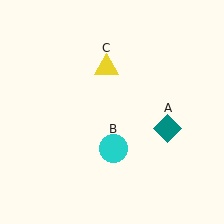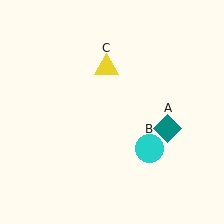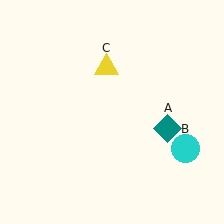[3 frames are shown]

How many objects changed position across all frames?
1 object changed position: cyan circle (object B).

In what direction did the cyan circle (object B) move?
The cyan circle (object B) moved right.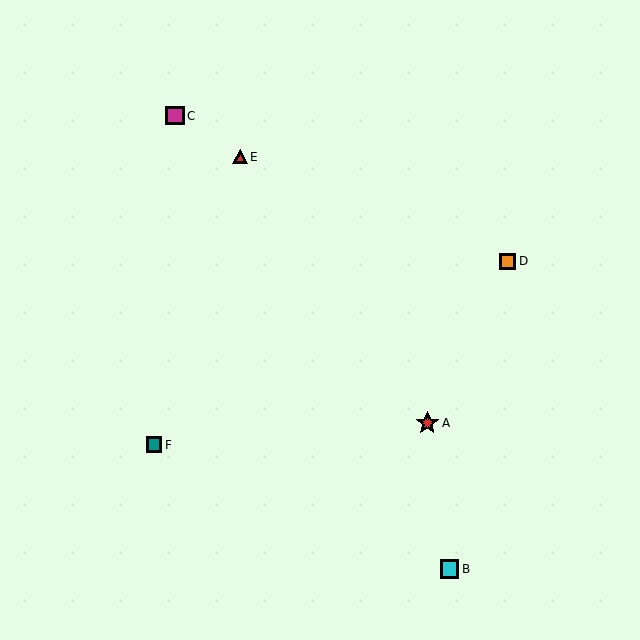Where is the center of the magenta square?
The center of the magenta square is at (175, 116).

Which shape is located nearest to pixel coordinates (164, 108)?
The magenta square (labeled C) at (175, 116) is nearest to that location.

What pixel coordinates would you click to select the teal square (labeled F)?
Click at (154, 445) to select the teal square F.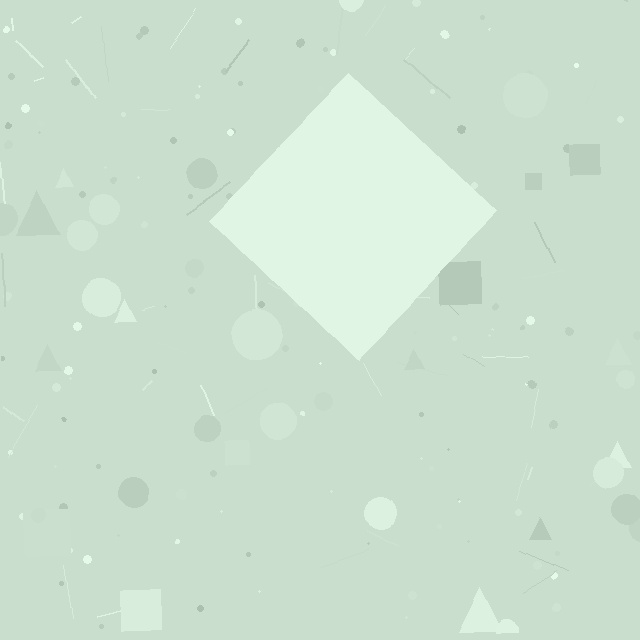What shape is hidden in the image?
A diamond is hidden in the image.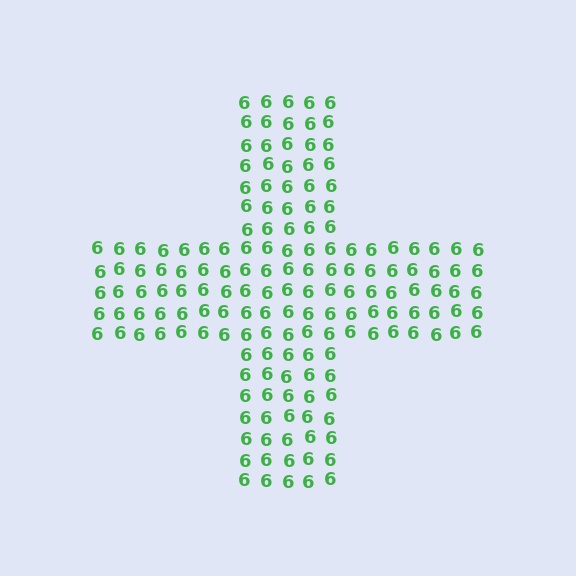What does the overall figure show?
The overall figure shows a cross.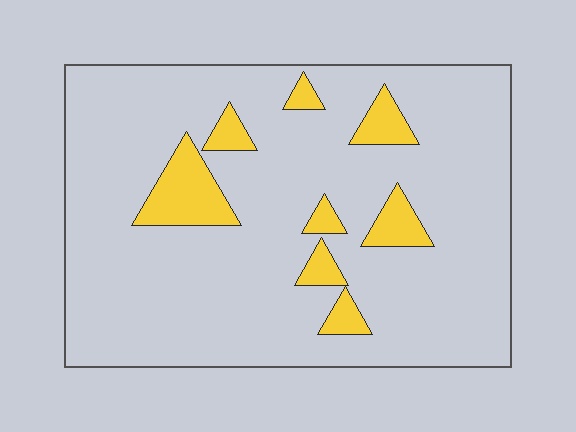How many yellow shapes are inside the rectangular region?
8.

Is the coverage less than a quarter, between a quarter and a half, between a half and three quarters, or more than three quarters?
Less than a quarter.